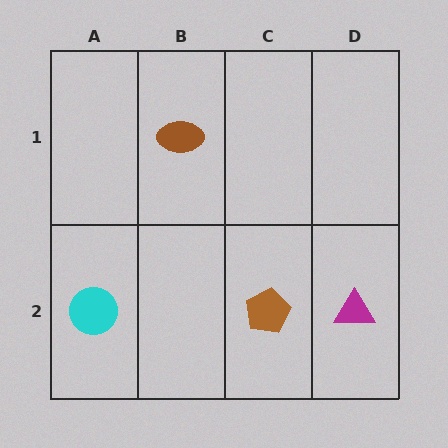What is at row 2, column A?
A cyan circle.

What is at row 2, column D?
A magenta triangle.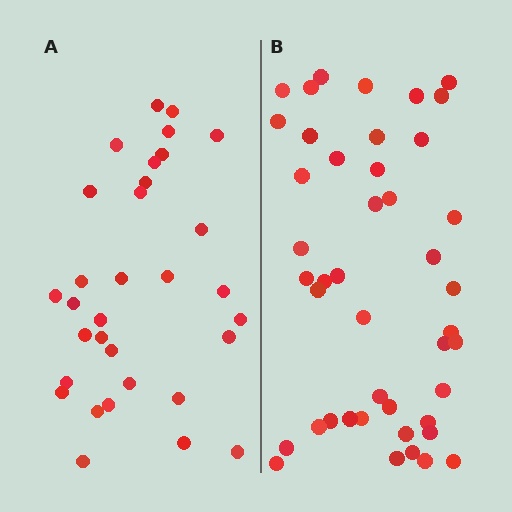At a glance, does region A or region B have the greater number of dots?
Region B (the right region) has more dots.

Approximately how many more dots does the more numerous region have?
Region B has roughly 12 or so more dots than region A.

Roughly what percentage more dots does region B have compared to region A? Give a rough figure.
About 40% more.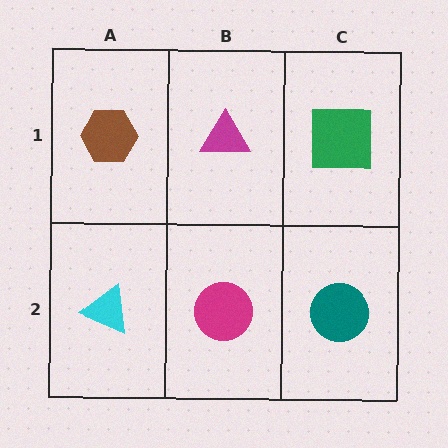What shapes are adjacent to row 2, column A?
A brown hexagon (row 1, column A), a magenta circle (row 2, column B).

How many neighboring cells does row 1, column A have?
2.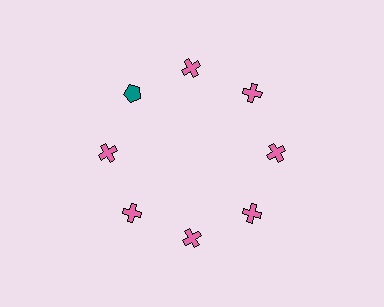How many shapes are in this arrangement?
There are 8 shapes arranged in a ring pattern.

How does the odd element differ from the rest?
It differs in both color (teal instead of pink) and shape (pentagon instead of cross).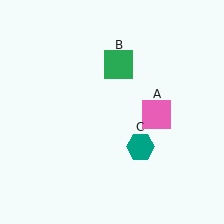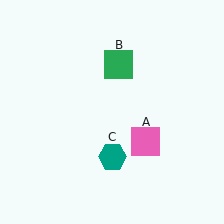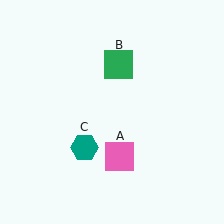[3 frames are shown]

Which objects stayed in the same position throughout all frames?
Green square (object B) remained stationary.